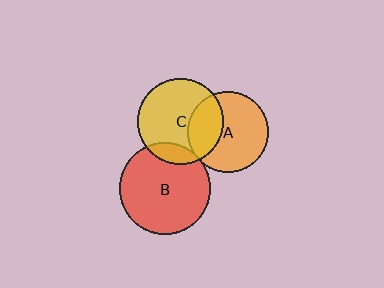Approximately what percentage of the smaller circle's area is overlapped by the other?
Approximately 5%.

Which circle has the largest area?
Circle B (red).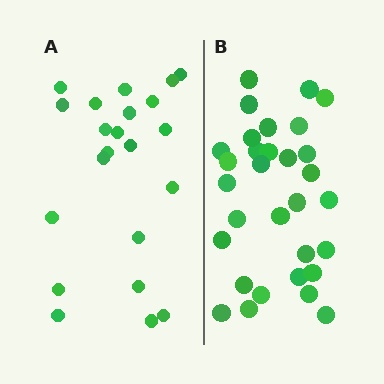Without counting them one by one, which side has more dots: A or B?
Region B (the right region) has more dots.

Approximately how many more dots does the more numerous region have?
Region B has roughly 8 or so more dots than region A.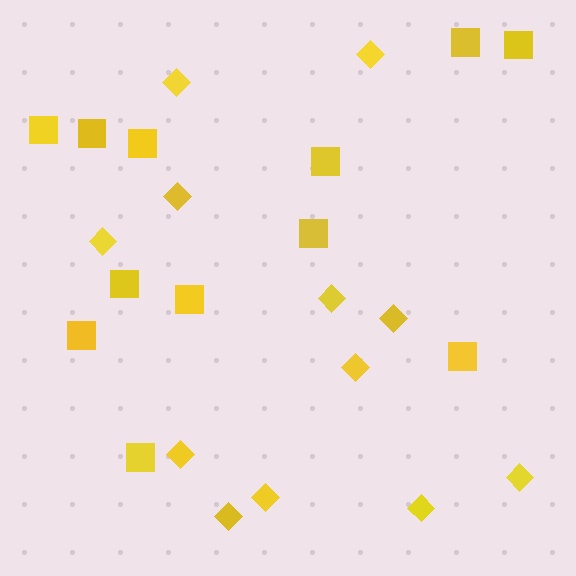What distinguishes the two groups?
There are 2 groups: one group of diamonds (12) and one group of squares (12).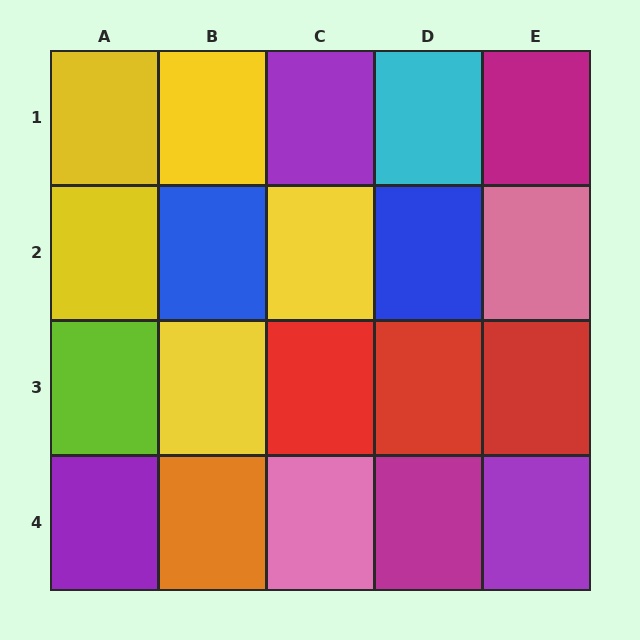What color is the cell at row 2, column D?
Blue.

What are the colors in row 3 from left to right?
Lime, yellow, red, red, red.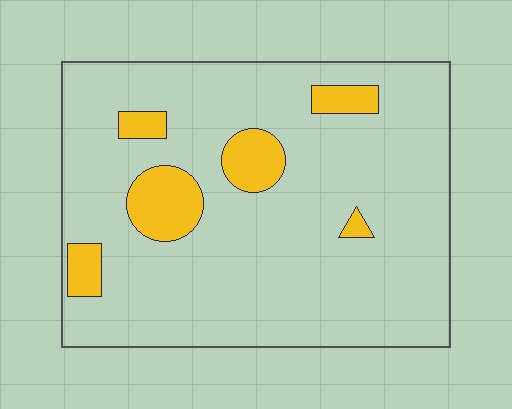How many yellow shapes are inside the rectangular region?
6.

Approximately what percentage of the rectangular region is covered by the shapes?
Approximately 10%.